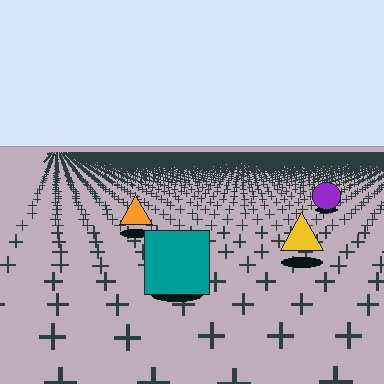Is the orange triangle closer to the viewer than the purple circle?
Yes. The orange triangle is closer — you can tell from the texture gradient: the ground texture is coarser near it.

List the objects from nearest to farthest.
From nearest to farthest: the teal square, the yellow triangle, the orange triangle, the purple circle.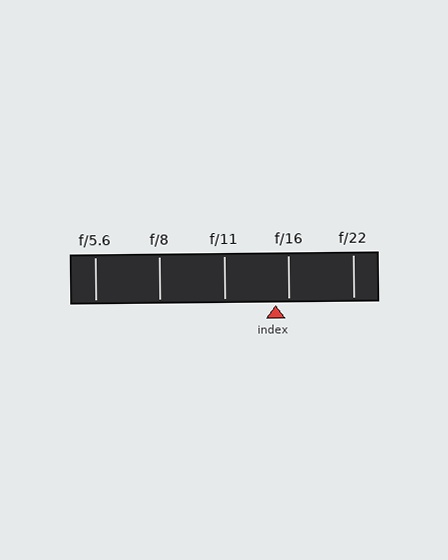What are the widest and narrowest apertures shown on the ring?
The widest aperture shown is f/5.6 and the narrowest is f/22.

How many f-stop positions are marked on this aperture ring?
There are 5 f-stop positions marked.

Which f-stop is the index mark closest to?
The index mark is closest to f/16.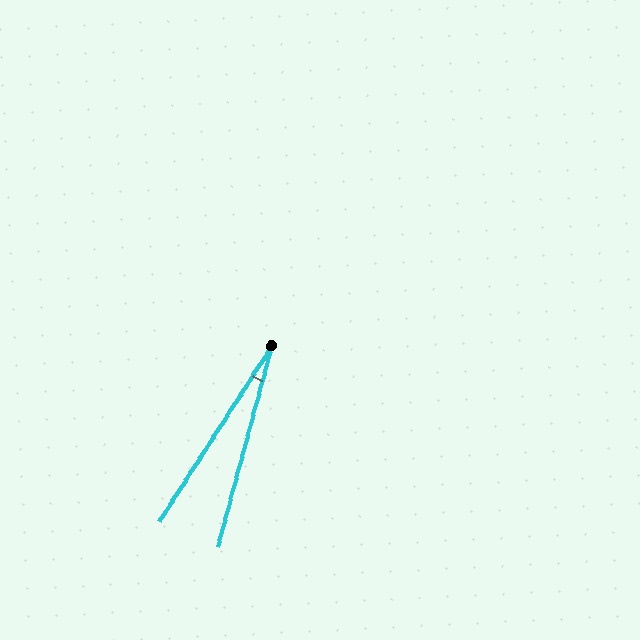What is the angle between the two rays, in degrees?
Approximately 18 degrees.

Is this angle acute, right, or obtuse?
It is acute.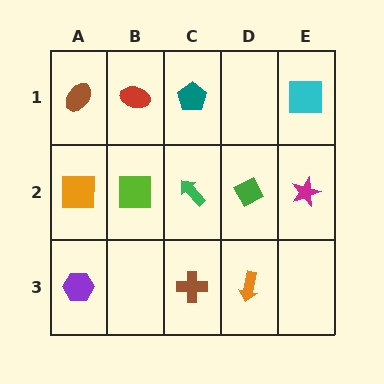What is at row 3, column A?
A purple hexagon.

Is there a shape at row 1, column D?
No, that cell is empty.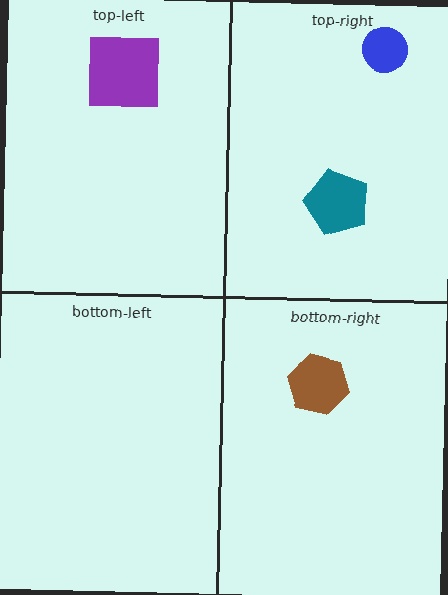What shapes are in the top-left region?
The purple square.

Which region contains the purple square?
The top-left region.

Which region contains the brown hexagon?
The bottom-right region.